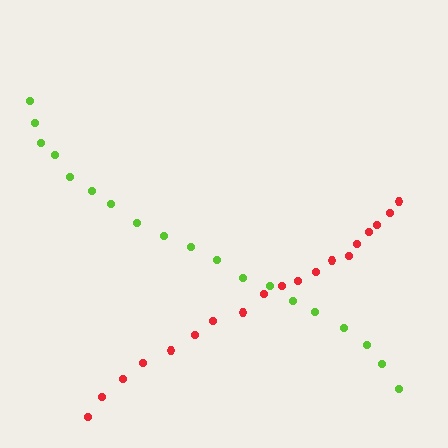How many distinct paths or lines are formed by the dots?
There are 2 distinct paths.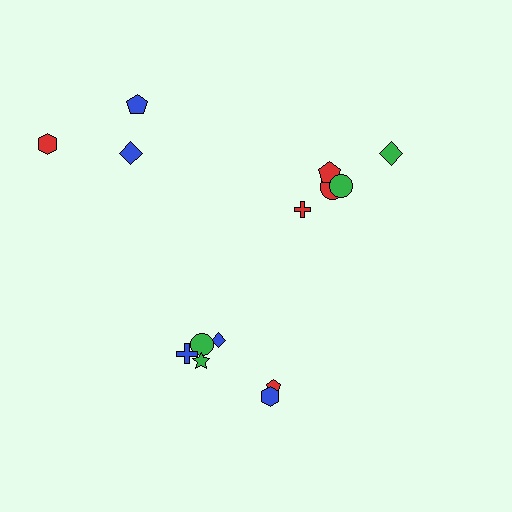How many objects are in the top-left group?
There are 3 objects.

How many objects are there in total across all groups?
There are 15 objects.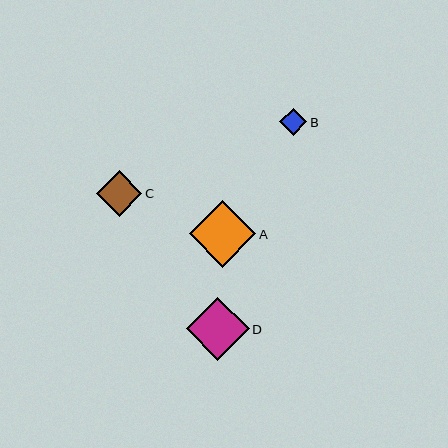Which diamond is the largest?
Diamond A is the largest with a size of approximately 67 pixels.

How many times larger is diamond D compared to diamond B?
Diamond D is approximately 2.3 times the size of diamond B.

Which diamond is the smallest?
Diamond B is the smallest with a size of approximately 27 pixels.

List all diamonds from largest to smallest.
From largest to smallest: A, D, C, B.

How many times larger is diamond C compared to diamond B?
Diamond C is approximately 1.7 times the size of diamond B.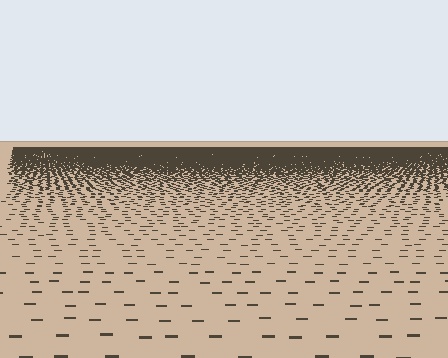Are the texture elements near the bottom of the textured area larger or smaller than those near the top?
Larger. Near the bottom, elements are closer to the viewer and appear at a bigger on-screen size.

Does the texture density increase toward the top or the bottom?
Density increases toward the top.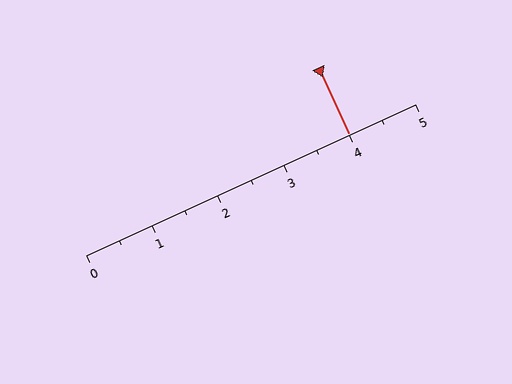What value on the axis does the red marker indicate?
The marker indicates approximately 4.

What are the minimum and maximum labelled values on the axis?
The axis runs from 0 to 5.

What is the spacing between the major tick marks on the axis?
The major ticks are spaced 1 apart.